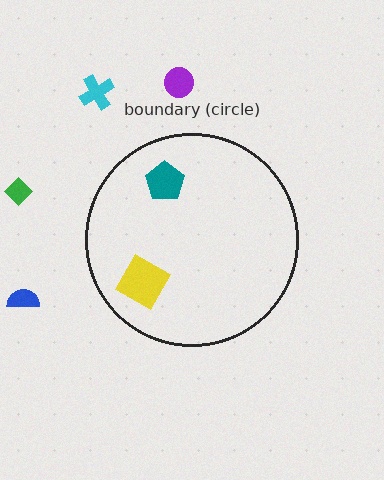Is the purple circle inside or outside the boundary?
Outside.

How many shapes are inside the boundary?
2 inside, 4 outside.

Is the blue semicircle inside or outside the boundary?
Outside.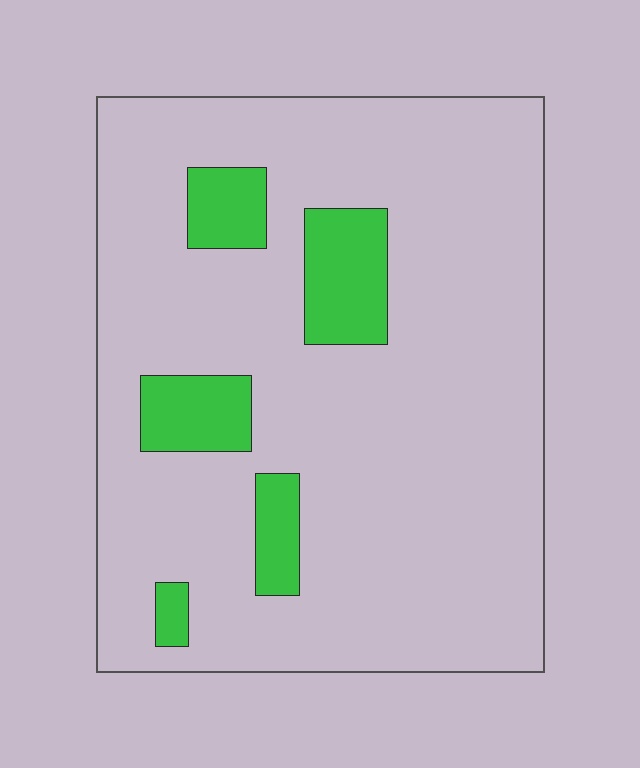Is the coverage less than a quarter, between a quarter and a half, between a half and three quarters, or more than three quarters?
Less than a quarter.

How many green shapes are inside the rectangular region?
5.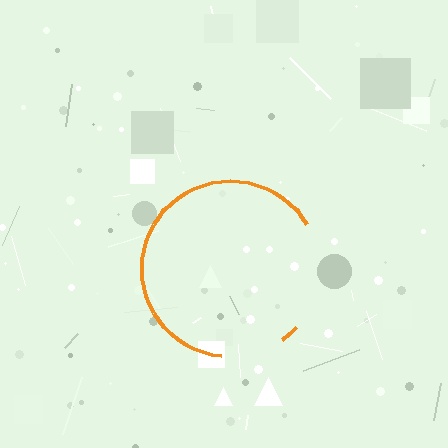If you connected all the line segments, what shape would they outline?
They would outline a circle.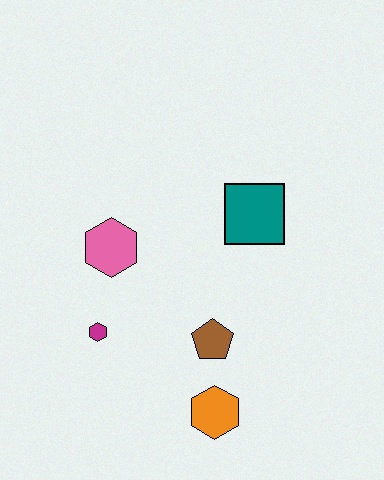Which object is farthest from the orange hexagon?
The teal square is farthest from the orange hexagon.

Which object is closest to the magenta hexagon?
The pink hexagon is closest to the magenta hexagon.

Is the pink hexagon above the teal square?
No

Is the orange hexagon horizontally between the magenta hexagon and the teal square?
Yes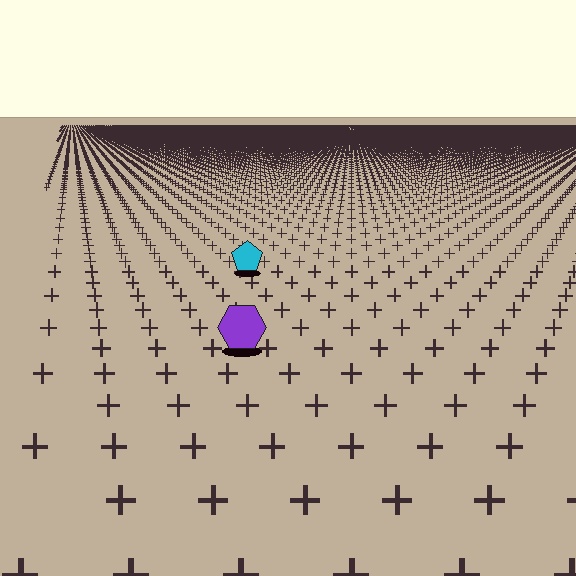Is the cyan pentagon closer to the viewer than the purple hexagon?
No. The purple hexagon is closer — you can tell from the texture gradient: the ground texture is coarser near it.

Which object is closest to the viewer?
The purple hexagon is closest. The texture marks near it are larger and more spread out.